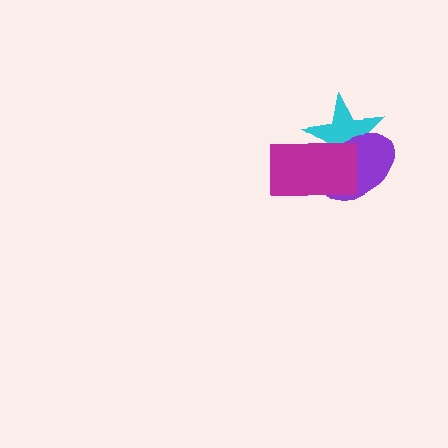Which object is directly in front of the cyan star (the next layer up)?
The purple ellipse is directly in front of the cyan star.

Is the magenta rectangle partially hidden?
No, no other shape covers it.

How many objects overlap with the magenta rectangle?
2 objects overlap with the magenta rectangle.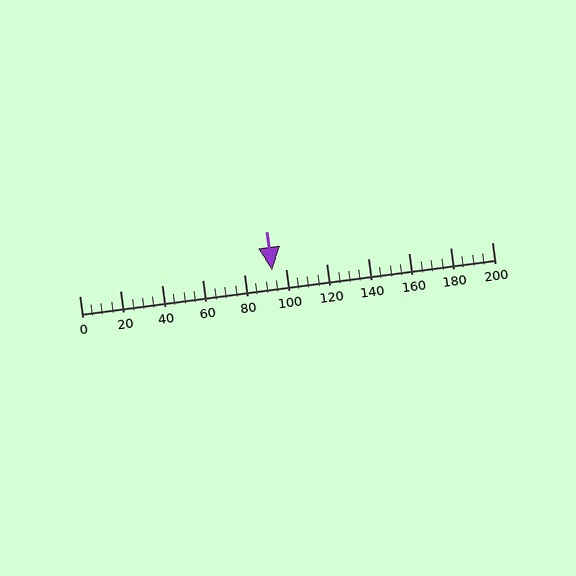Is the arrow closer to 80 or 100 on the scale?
The arrow is closer to 100.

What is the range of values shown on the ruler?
The ruler shows values from 0 to 200.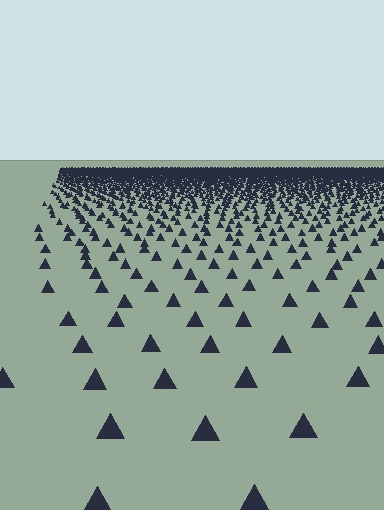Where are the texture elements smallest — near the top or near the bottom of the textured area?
Near the top.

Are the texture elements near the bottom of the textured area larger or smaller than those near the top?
Larger. Near the bottom, elements are closer to the viewer and appear at a bigger on-screen size.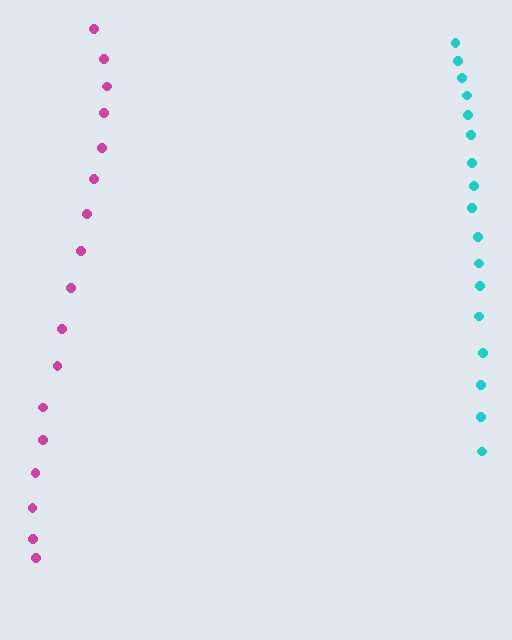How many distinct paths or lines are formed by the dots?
There are 2 distinct paths.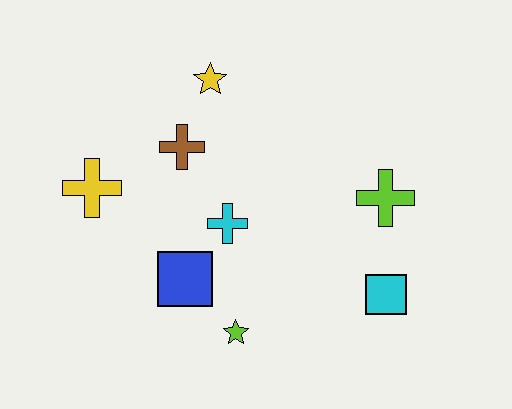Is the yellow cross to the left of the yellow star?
Yes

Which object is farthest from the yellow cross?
The cyan square is farthest from the yellow cross.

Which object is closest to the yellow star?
The brown cross is closest to the yellow star.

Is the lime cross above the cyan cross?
Yes